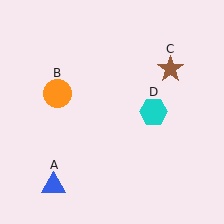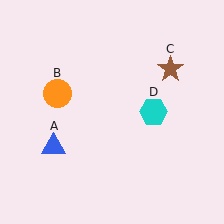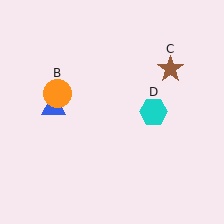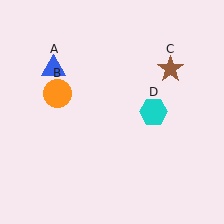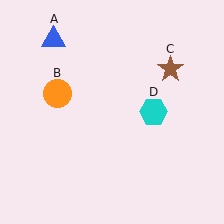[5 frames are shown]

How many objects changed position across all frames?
1 object changed position: blue triangle (object A).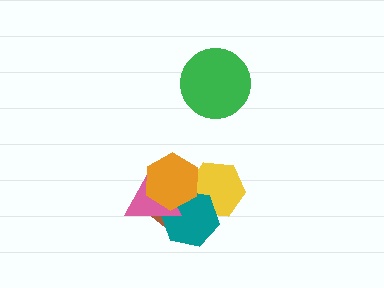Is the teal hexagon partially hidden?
Yes, it is partially covered by another shape.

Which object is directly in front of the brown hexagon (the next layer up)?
The yellow hexagon is directly in front of the brown hexagon.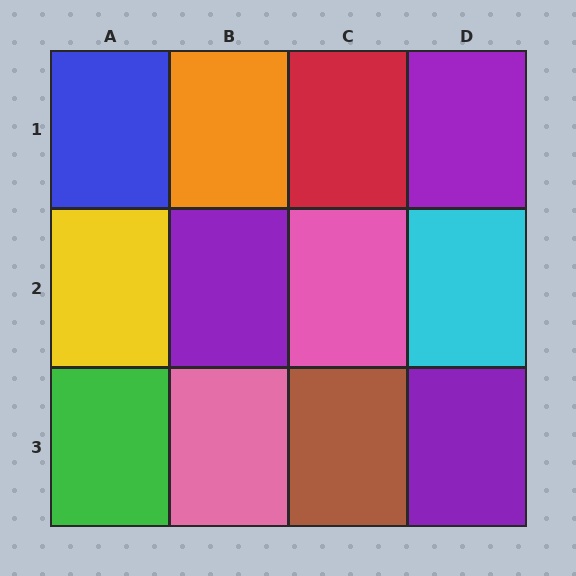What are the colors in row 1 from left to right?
Blue, orange, red, purple.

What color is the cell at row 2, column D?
Cyan.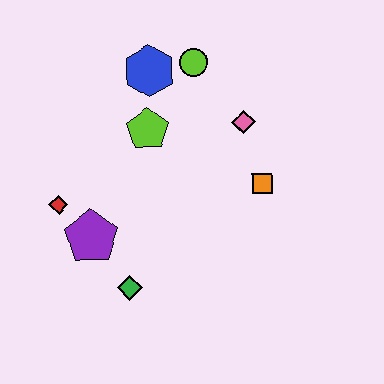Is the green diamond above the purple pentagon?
No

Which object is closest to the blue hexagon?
The lime circle is closest to the blue hexagon.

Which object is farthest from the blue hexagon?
The green diamond is farthest from the blue hexagon.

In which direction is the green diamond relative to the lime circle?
The green diamond is below the lime circle.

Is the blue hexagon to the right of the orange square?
No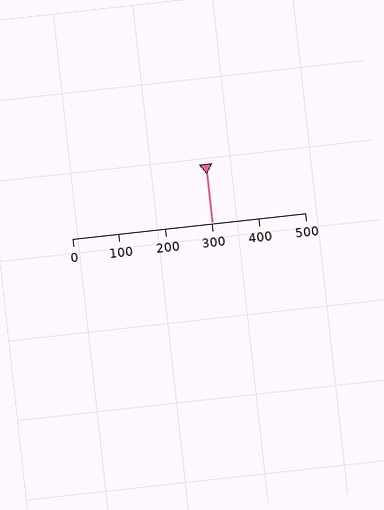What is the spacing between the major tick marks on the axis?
The major ticks are spaced 100 apart.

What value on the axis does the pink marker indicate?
The marker indicates approximately 300.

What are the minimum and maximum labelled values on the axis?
The axis runs from 0 to 500.